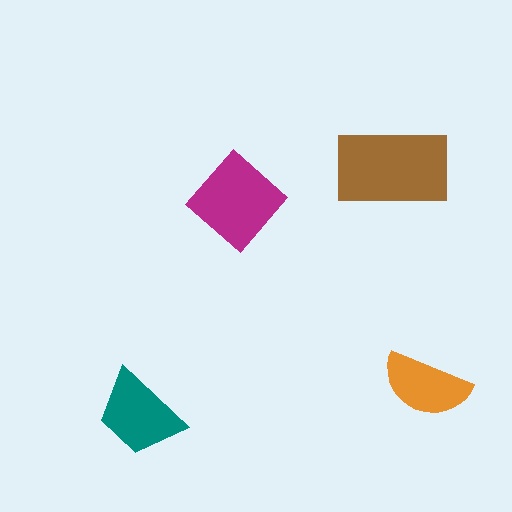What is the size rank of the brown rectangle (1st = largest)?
1st.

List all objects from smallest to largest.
The orange semicircle, the teal trapezoid, the magenta diamond, the brown rectangle.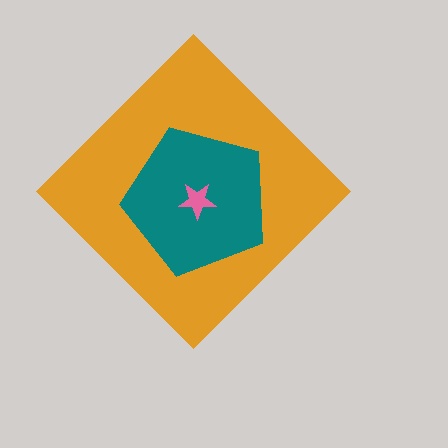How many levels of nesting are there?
3.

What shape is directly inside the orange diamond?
The teal pentagon.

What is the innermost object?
The pink star.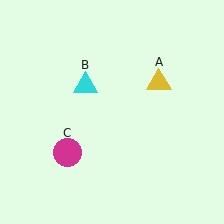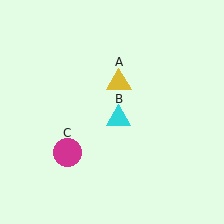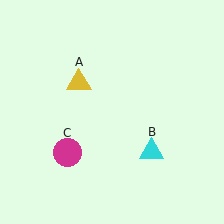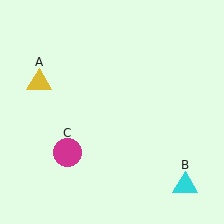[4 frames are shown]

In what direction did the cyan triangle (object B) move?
The cyan triangle (object B) moved down and to the right.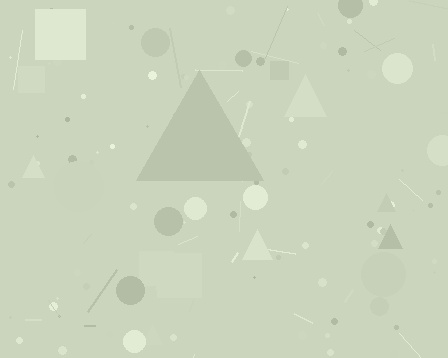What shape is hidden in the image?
A triangle is hidden in the image.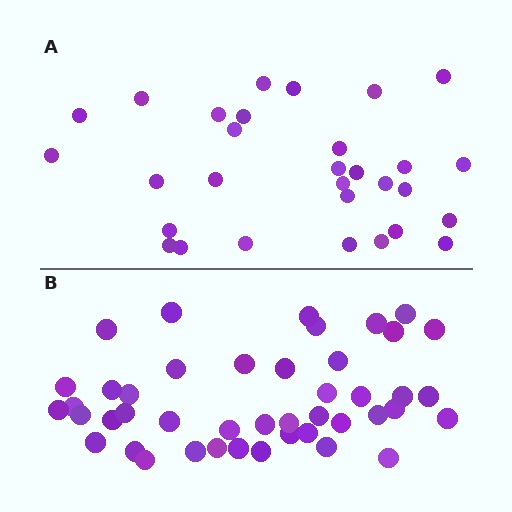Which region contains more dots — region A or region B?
Region B (the bottom region) has more dots.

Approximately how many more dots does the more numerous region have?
Region B has approximately 15 more dots than region A.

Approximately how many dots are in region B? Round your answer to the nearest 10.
About 40 dots. (The exact count is 44, which rounds to 40.)